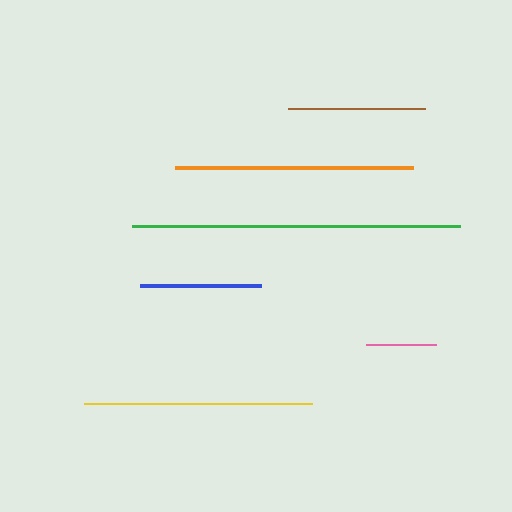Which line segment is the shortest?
The pink line is the shortest at approximately 70 pixels.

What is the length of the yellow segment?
The yellow segment is approximately 228 pixels long.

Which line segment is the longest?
The green line is the longest at approximately 329 pixels.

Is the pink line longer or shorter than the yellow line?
The yellow line is longer than the pink line.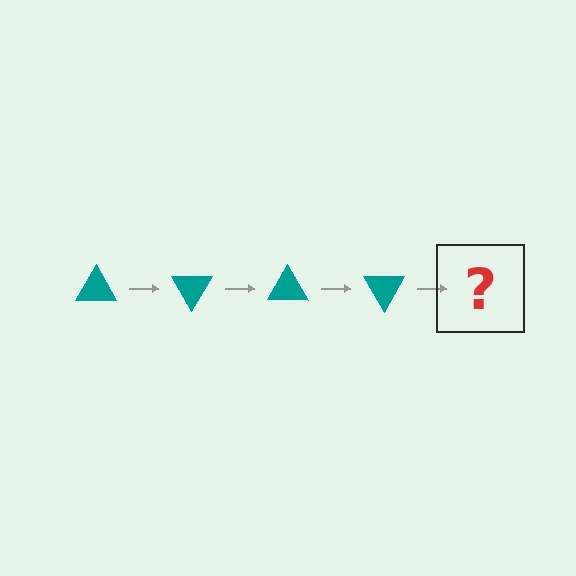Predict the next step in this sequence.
The next step is a teal triangle rotated 240 degrees.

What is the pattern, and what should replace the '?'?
The pattern is that the triangle rotates 60 degrees each step. The '?' should be a teal triangle rotated 240 degrees.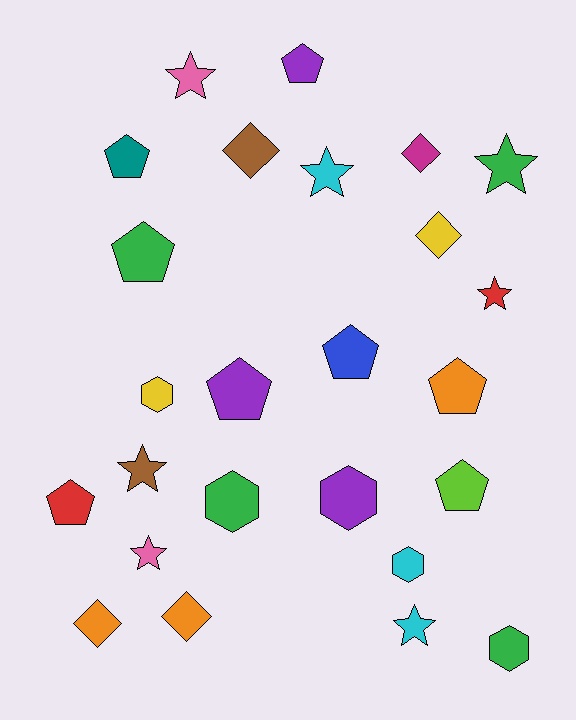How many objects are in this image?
There are 25 objects.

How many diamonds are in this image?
There are 5 diamonds.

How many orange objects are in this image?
There are 3 orange objects.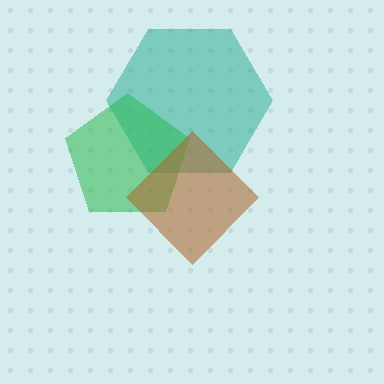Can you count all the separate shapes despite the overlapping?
Yes, there are 3 separate shapes.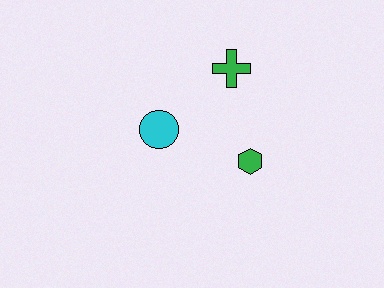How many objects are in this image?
There are 3 objects.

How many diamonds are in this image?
There are no diamonds.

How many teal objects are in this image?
There are no teal objects.